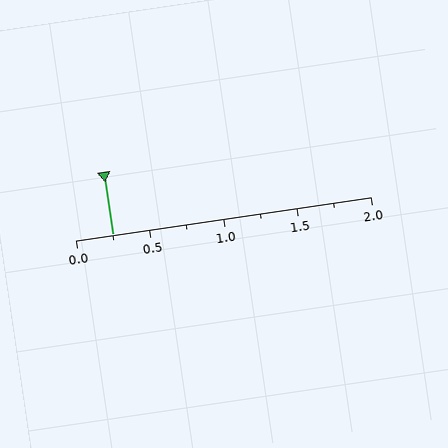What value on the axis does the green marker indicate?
The marker indicates approximately 0.25.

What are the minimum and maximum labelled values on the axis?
The axis runs from 0.0 to 2.0.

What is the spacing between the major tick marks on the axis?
The major ticks are spaced 0.5 apart.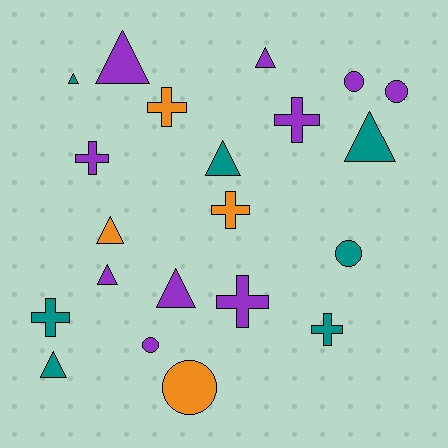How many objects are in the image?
There are 21 objects.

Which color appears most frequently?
Purple, with 10 objects.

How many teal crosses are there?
There are 2 teal crosses.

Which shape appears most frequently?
Triangle, with 9 objects.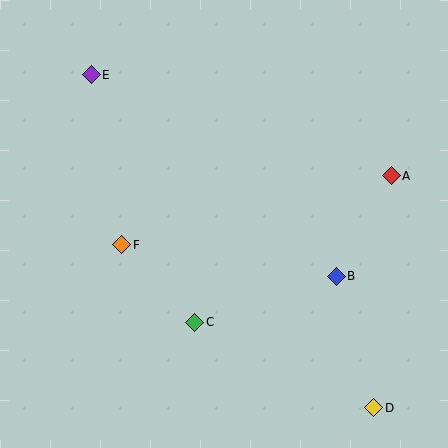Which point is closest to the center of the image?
Point C at (195, 322) is closest to the center.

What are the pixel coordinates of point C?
Point C is at (195, 322).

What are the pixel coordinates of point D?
Point D is at (374, 408).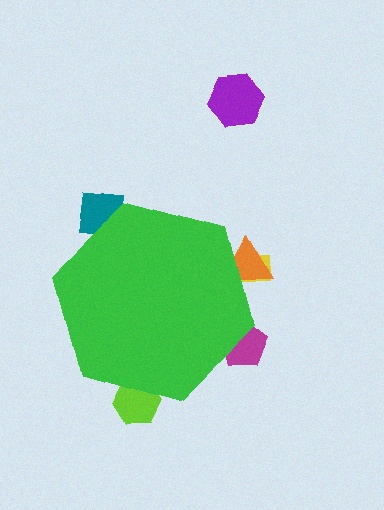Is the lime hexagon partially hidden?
Yes, the lime hexagon is partially hidden behind the green hexagon.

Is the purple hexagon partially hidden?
No, the purple hexagon is fully visible.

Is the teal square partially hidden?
Yes, the teal square is partially hidden behind the green hexagon.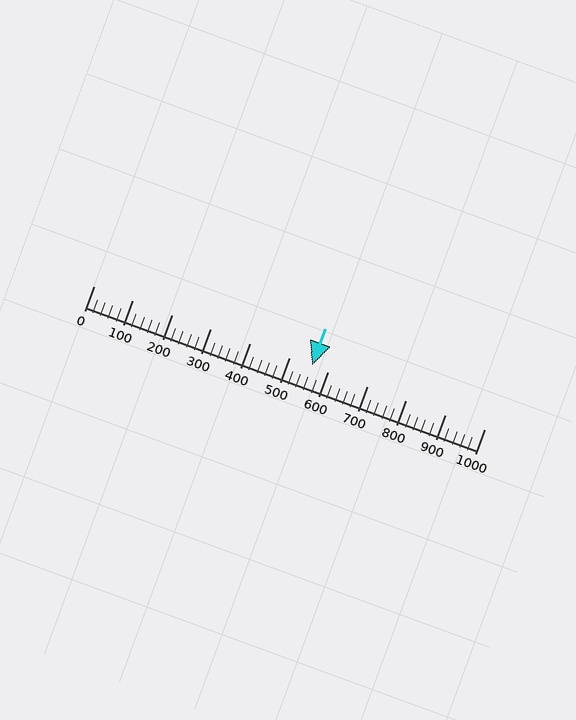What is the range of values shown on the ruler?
The ruler shows values from 0 to 1000.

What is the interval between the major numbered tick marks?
The major tick marks are spaced 100 units apart.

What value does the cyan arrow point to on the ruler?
The cyan arrow points to approximately 560.